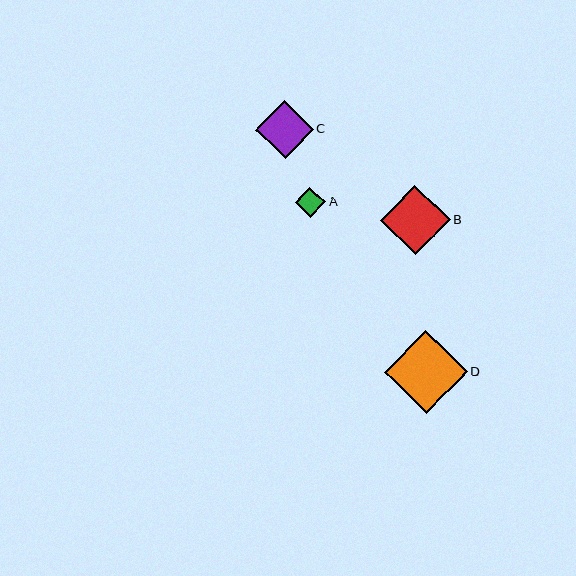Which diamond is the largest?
Diamond D is the largest with a size of approximately 82 pixels.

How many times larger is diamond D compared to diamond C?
Diamond D is approximately 1.4 times the size of diamond C.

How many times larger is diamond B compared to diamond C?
Diamond B is approximately 1.2 times the size of diamond C.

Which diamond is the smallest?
Diamond A is the smallest with a size of approximately 30 pixels.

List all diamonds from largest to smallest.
From largest to smallest: D, B, C, A.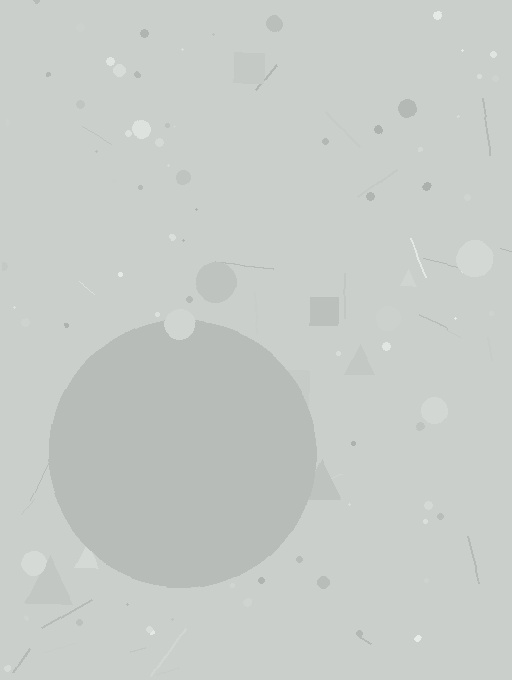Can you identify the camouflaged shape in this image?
The camouflaged shape is a circle.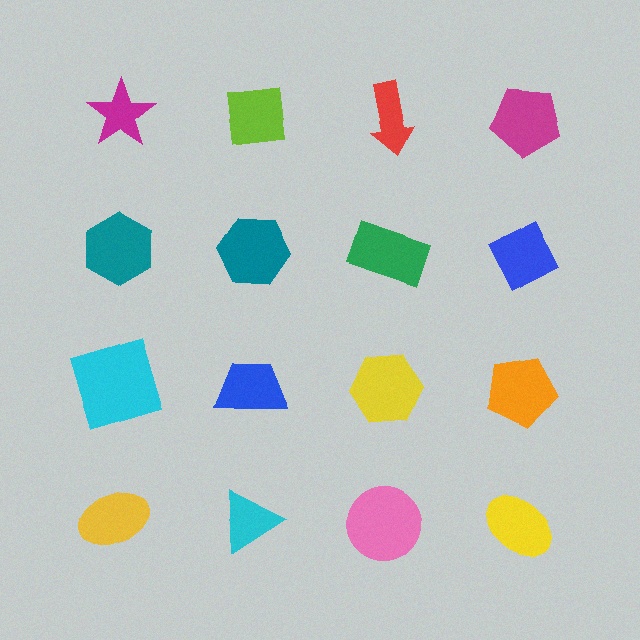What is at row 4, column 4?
A yellow ellipse.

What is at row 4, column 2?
A cyan triangle.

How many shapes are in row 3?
4 shapes.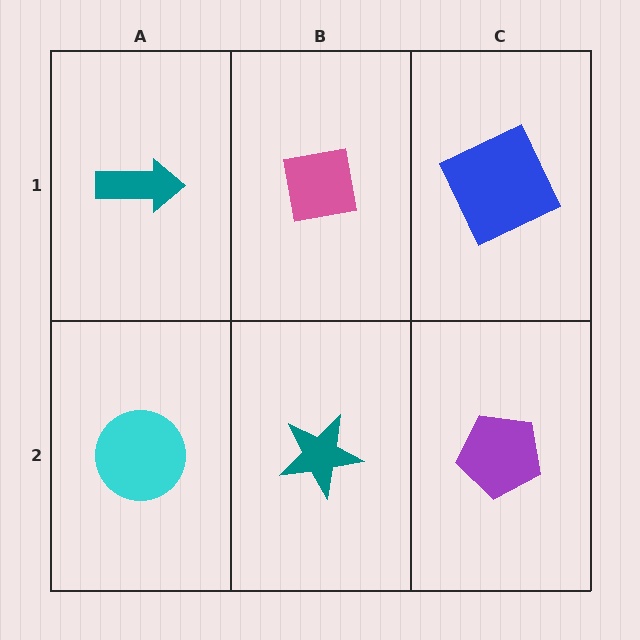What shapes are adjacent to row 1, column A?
A cyan circle (row 2, column A), a pink square (row 1, column B).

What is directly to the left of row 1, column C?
A pink square.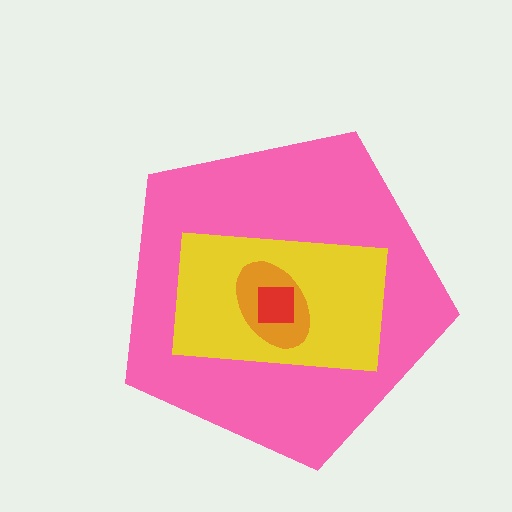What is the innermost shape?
The red square.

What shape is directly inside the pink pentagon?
The yellow rectangle.